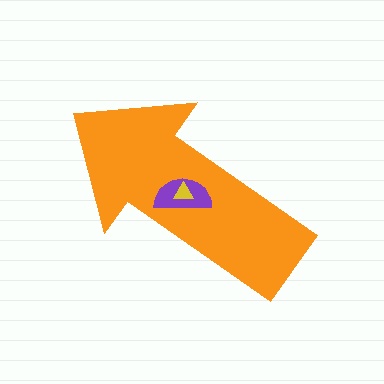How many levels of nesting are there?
3.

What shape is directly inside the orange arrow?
The purple semicircle.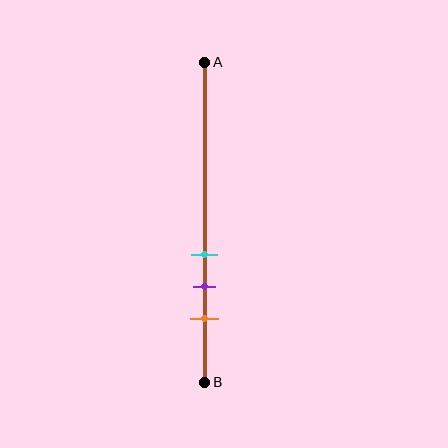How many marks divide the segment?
There are 3 marks dividing the segment.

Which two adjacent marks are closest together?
The cyan and purple marks are the closest adjacent pair.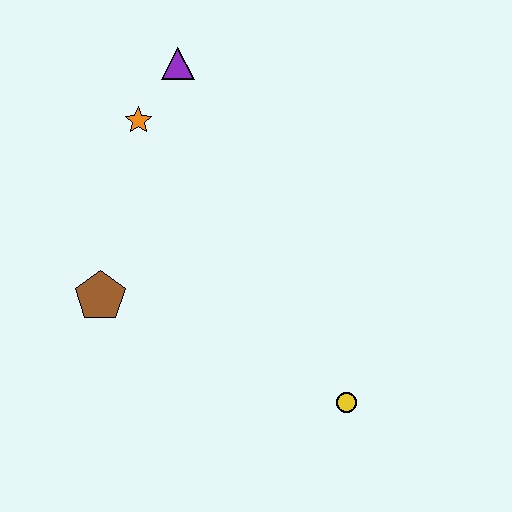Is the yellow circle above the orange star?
No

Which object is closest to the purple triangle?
The orange star is closest to the purple triangle.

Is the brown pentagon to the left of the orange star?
Yes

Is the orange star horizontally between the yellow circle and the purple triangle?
No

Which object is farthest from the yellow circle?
The purple triangle is farthest from the yellow circle.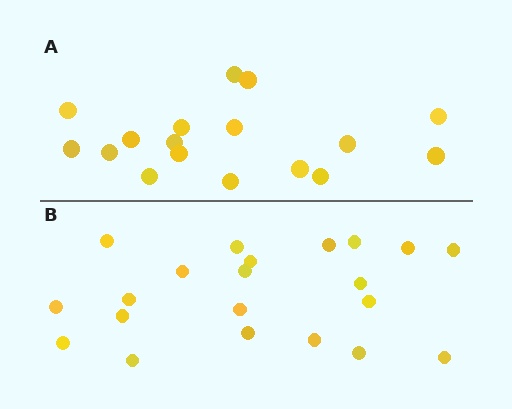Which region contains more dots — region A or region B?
Region B (the bottom region) has more dots.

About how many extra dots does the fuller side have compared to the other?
Region B has about 4 more dots than region A.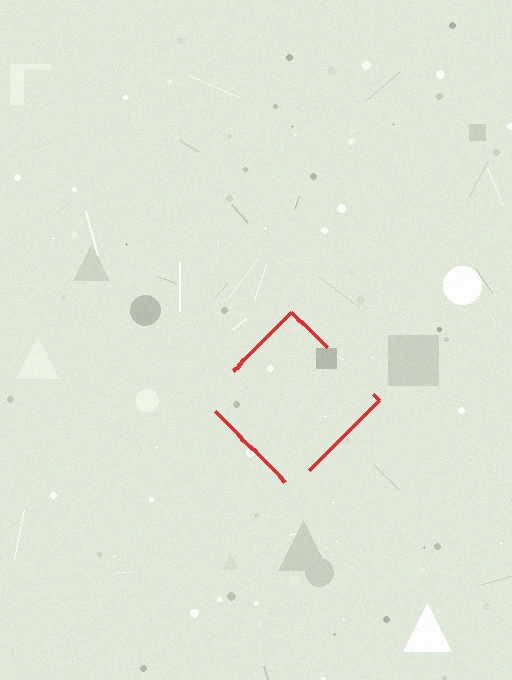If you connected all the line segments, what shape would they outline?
They would outline a diamond.